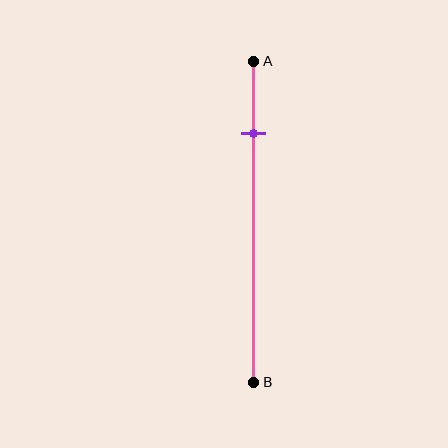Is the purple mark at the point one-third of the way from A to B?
No, the mark is at about 20% from A, not at the 33% one-third point.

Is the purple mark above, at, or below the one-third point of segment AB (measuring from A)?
The purple mark is above the one-third point of segment AB.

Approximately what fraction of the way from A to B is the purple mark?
The purple mark is approximately 20% of the way from A to B.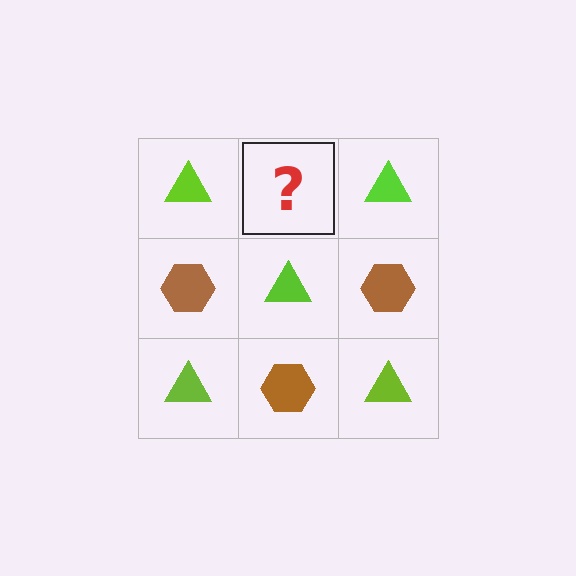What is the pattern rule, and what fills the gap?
The rule is that it alternates lime triangle and brown hexagon in a checkerboard pattern. The gap should be filled with a brown hexagon.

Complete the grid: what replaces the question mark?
The question mark should be replaced with a brown hexagon.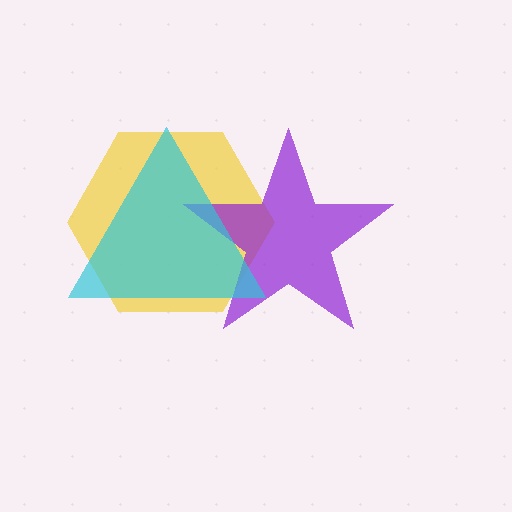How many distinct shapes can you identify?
There are 3 distinct shapes: a yellow hexagon, a purple star, a cyan triangle.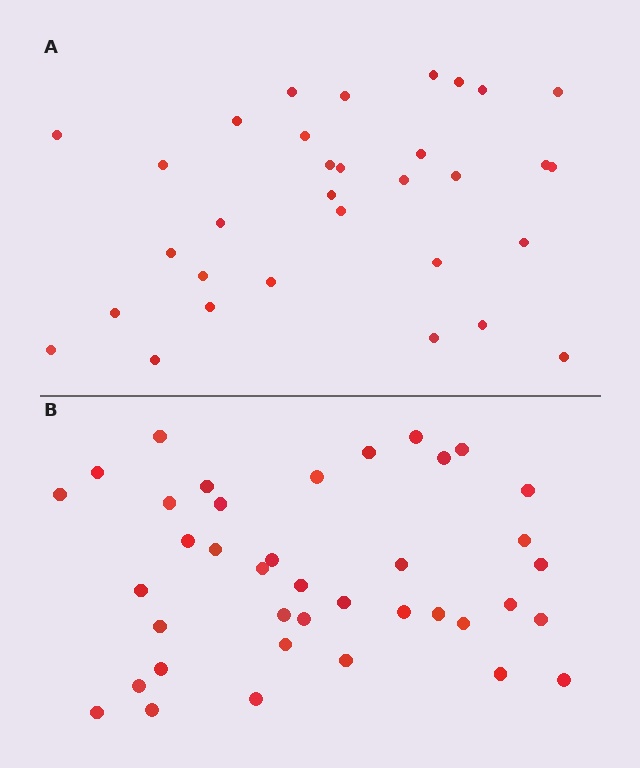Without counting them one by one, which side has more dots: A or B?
Region B (the bottom region) has more dots.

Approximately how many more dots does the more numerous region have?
Region B has roughly 8 or so more dots than region A.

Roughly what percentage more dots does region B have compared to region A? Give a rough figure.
About 20% more.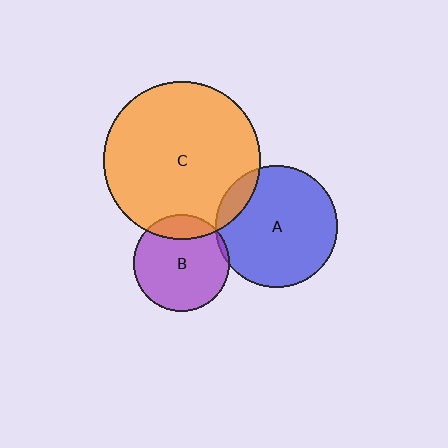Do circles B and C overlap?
Yes.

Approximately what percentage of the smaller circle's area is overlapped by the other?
Approximately 15%.